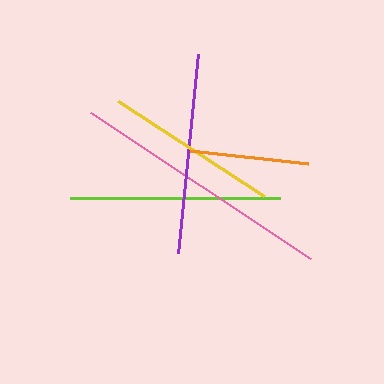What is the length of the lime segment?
The lime segment is approximately 210 pixels long.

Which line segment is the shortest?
The orange line is the shortest at approximately 119 pixels.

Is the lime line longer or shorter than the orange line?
The lime line is longer than the orange line.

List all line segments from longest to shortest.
From longest to shortest: pink, lime, purple, yellow, orange.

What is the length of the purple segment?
The purple segment is approximately 200 pixels long.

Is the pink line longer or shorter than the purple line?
The pink line is longer than the purple line.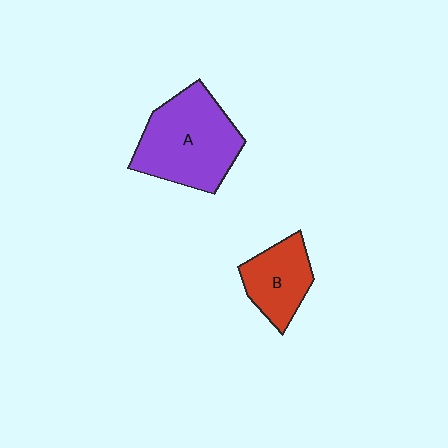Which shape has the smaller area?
Shape B (red).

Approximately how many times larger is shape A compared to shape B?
Approximately 1.8 times.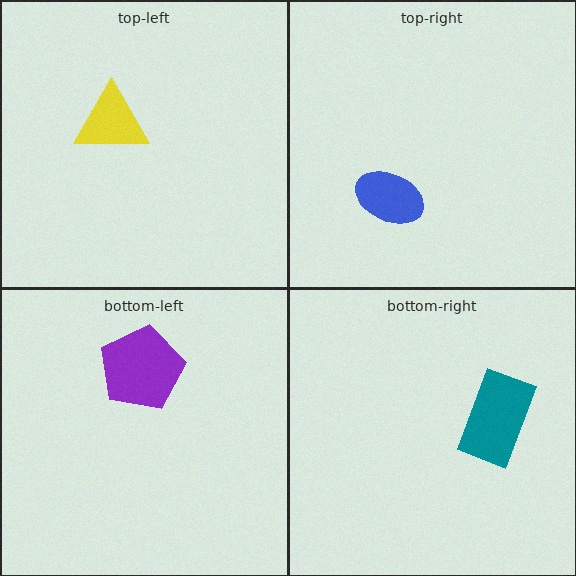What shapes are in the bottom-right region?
The teal rectangle.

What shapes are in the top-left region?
The yellow triangle.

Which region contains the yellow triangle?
The top-left region.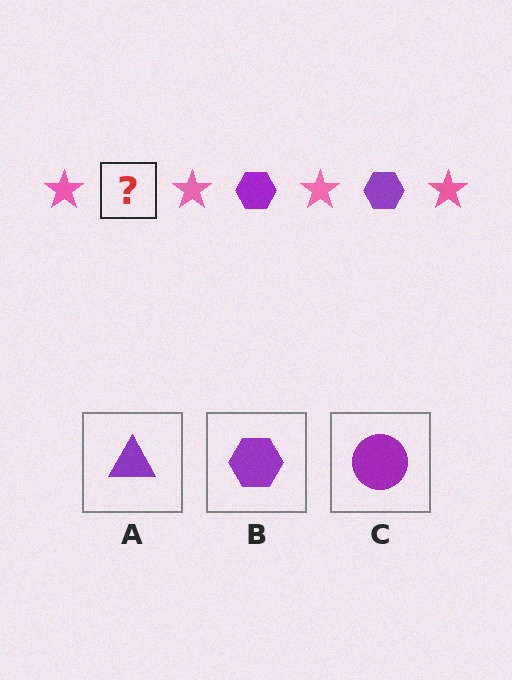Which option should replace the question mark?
Option B.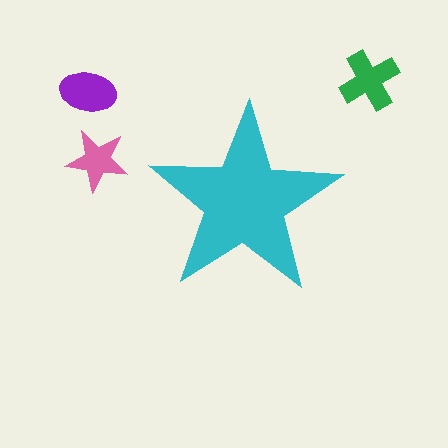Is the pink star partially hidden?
No, the pink star is fully visible.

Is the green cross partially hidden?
No, the green cross is fully visible.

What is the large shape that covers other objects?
A cyan star.